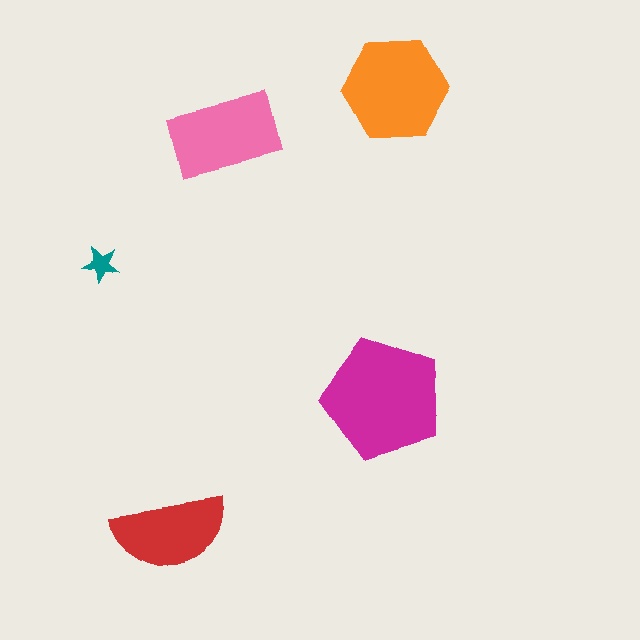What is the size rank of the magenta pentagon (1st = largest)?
1st.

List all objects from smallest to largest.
The teal star, the red semicircle, the pink rectangle, the orange hexagon, the magenta pentagon.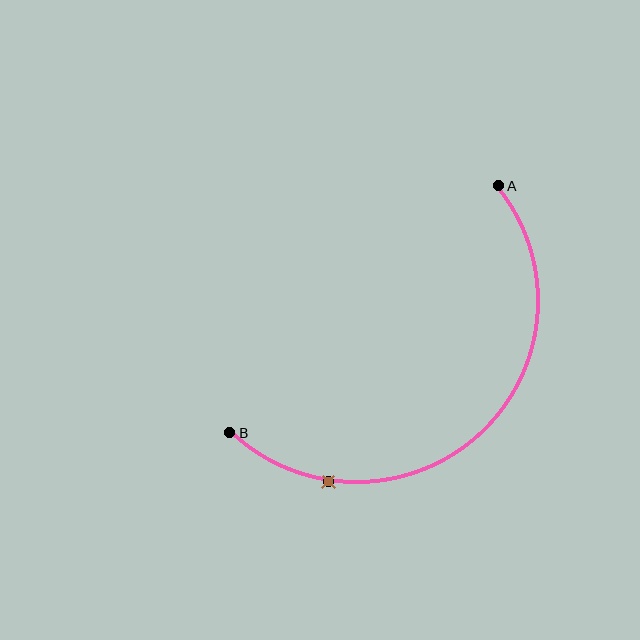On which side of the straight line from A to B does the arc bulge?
The arc bulges below and to the right of the straight line connecting A and B.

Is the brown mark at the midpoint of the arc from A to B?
No. The brown mark lies on the arc but is closer to endpoint B. The arc midpoint would be at the point on the curve equidistant along the arc from both A and B.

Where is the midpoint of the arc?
The arc midpoint is the point on the curve farthest from the straight line joining A and B. It sits below and to the right of that line.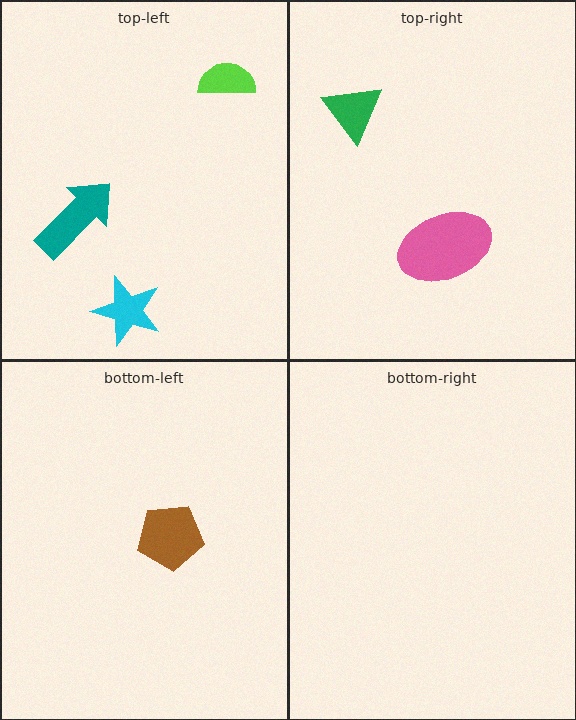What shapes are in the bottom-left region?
The brown pentagon.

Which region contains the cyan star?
The top-left region.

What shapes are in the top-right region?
The green triangle, the pink ellipse.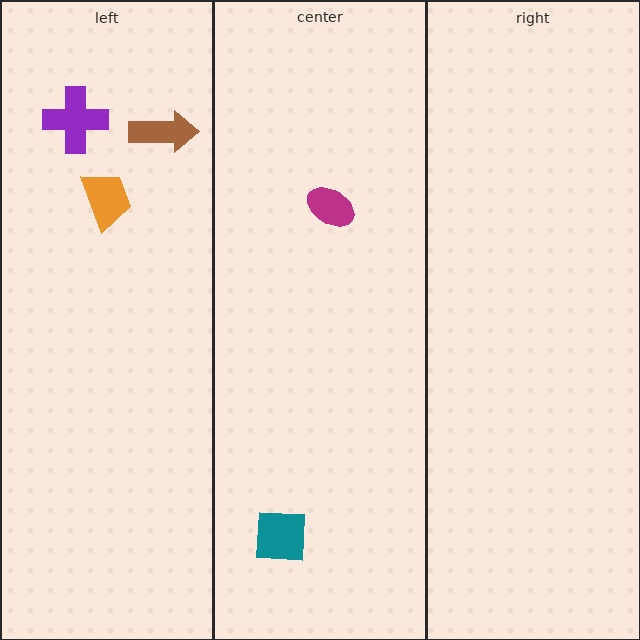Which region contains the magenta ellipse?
The center region.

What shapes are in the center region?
The magenta ellipse, the teal square.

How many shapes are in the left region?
3.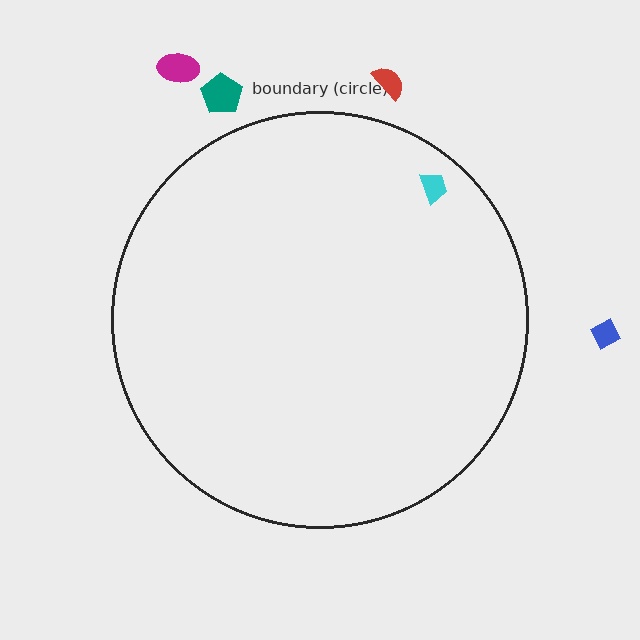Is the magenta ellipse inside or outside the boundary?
Outside.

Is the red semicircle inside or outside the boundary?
Outside.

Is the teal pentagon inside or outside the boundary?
Outside.